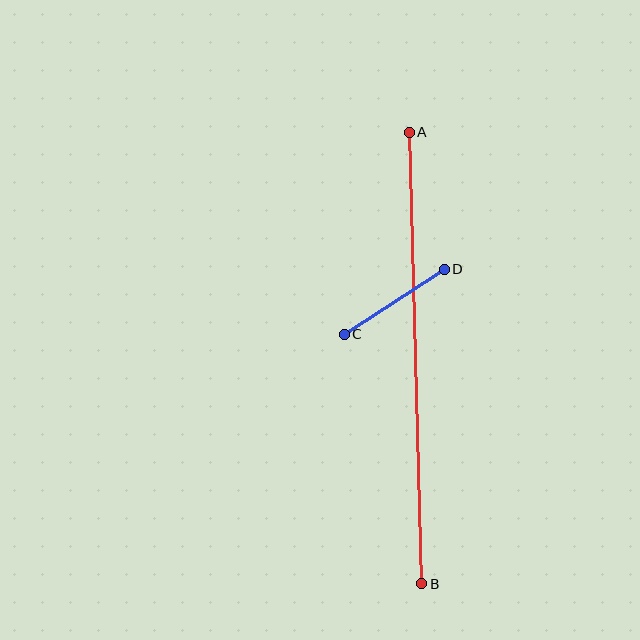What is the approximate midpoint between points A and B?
The midpoint is at approximately (415, 358) pixels.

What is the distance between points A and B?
The distance is approximately 452 pixels.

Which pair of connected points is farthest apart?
Points A and B are farthest apart.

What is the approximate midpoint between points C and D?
The midpoint is at approximately (394, 302) pixels.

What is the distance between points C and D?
The distance is approximately 119 pixels.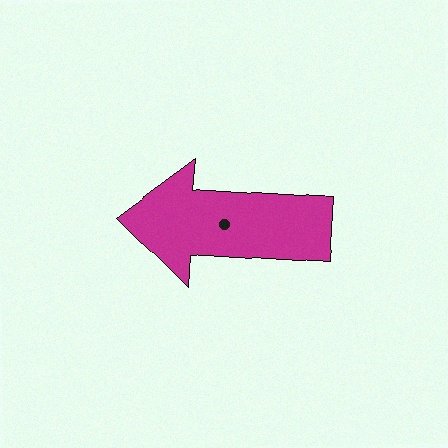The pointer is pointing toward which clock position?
Roughly 9 o'clock.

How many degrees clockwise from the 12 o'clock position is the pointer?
Approximately 274 degrees.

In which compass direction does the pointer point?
West.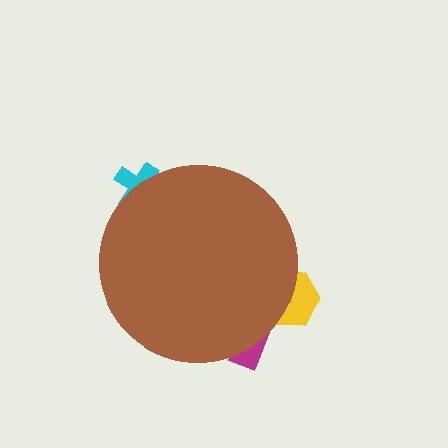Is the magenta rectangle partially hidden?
Yes, the magenta rectangle is partially hidden behind the brown circle.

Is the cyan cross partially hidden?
Yes, the cyan cross is partially hidden behind the brown circle.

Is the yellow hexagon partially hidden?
Yes, the yellow hexagon is partially hidden behind the brown circle.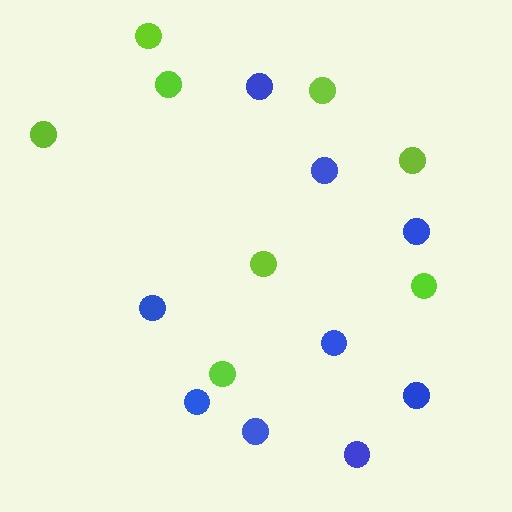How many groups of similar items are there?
There are 2 groups: one group of blue circles (9) and one group of lime circles (8).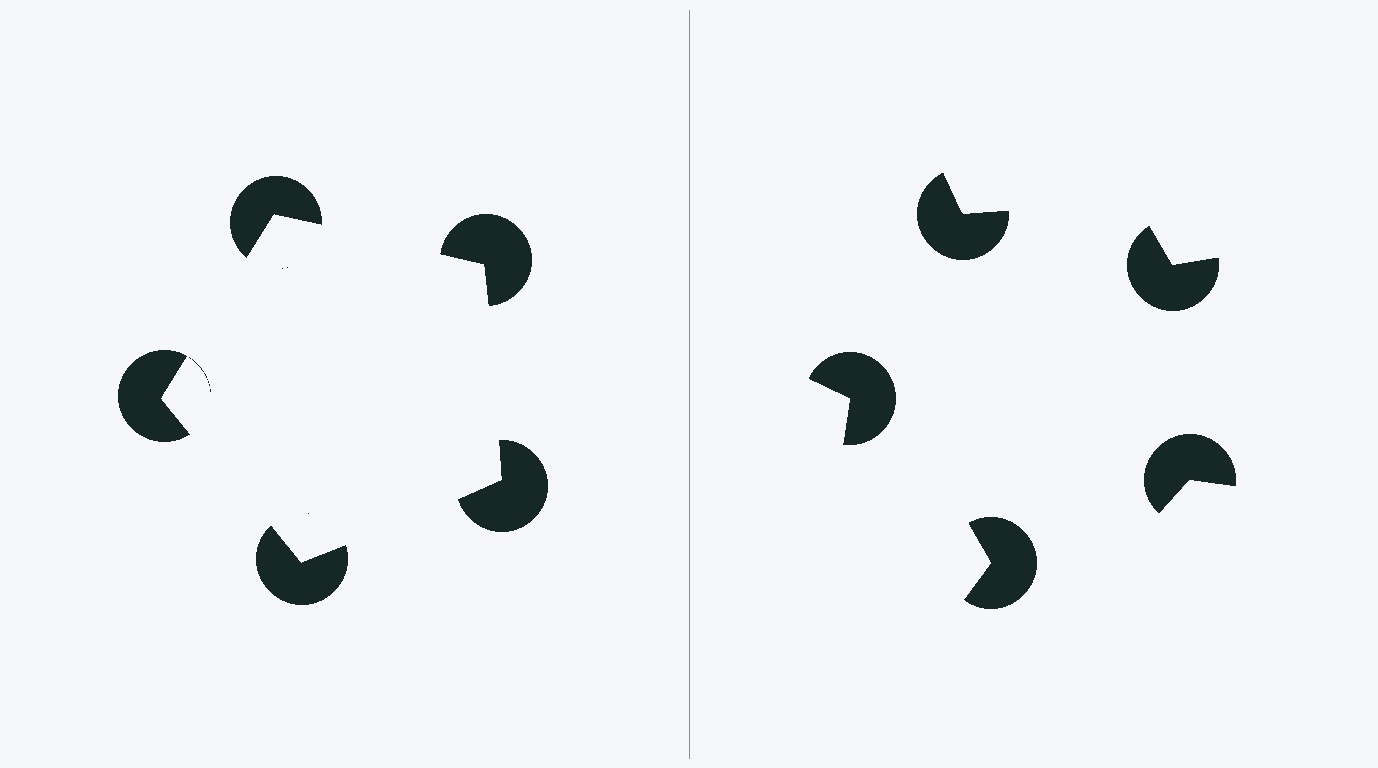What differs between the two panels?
The pac-man discs are positioned identically on both sides; only the wedge orientations differ. On the left they align to a pentagon; on the right they are misaligned.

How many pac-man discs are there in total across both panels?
10 — 5 on each side.